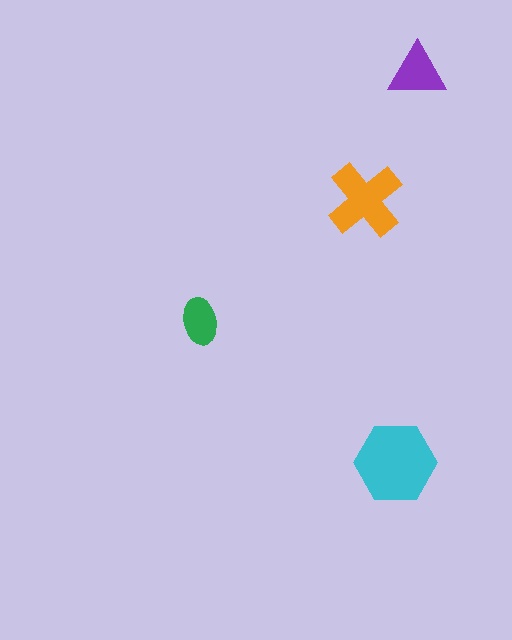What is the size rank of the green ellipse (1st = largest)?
4th.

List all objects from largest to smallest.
The cyan hexagon, the orange cross, the purple triangle, the green ellipse.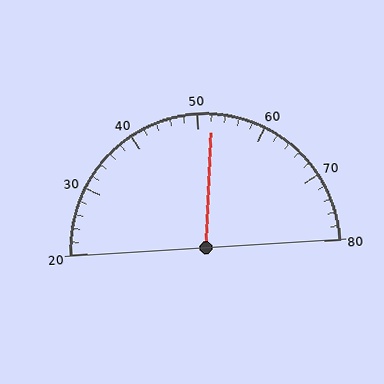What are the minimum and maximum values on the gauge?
The gauge ranges from 20 to 80.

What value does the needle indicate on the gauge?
The needle indicates approximately 52.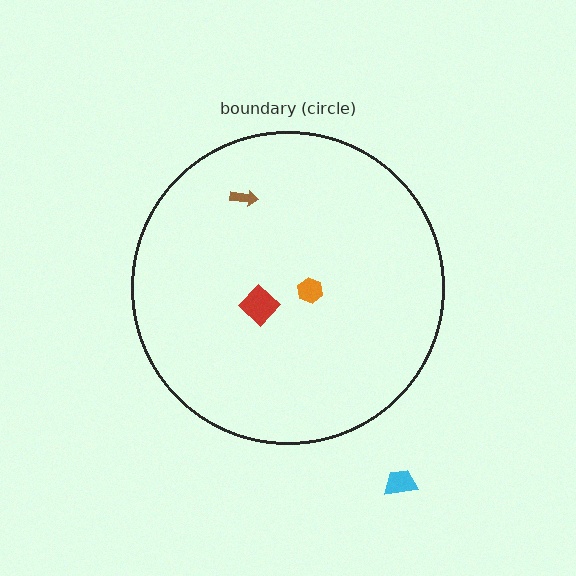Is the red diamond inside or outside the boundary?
Inside.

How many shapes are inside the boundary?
3 inside, 1 outside.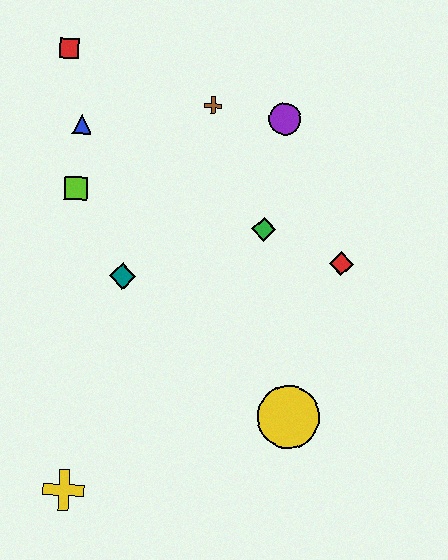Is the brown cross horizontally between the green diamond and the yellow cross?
Yes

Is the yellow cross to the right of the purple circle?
No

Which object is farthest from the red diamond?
The yellow cross is farthest from the red diamond.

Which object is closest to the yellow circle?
The red diamond is closest to the yellow circle.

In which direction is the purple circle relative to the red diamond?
The purple circle is above the red diamond.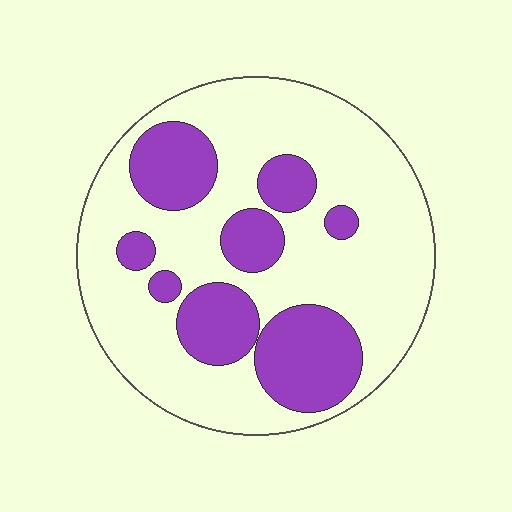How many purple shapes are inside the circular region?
8.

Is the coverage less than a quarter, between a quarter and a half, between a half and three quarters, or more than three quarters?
Between a quarter and a half.